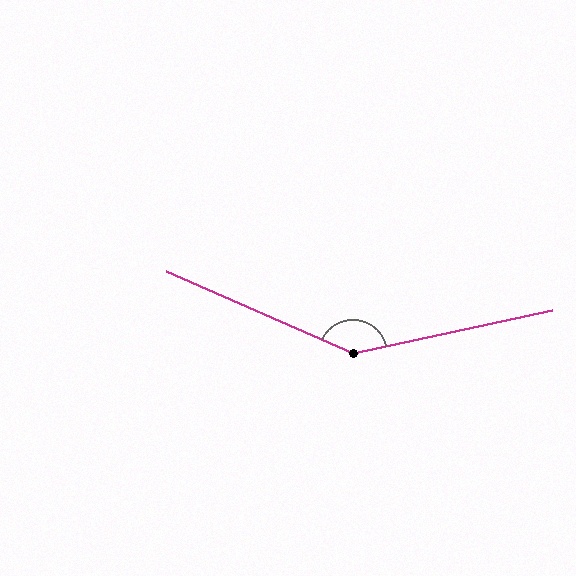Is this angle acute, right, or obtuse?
It is obtuse.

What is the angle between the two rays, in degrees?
Approximately 144 degrees.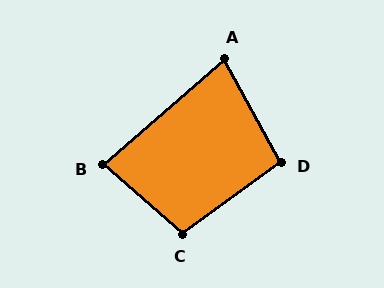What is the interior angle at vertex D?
Approximately 97 degrees (obtuse).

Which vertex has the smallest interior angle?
A, at approximately 78 degrees.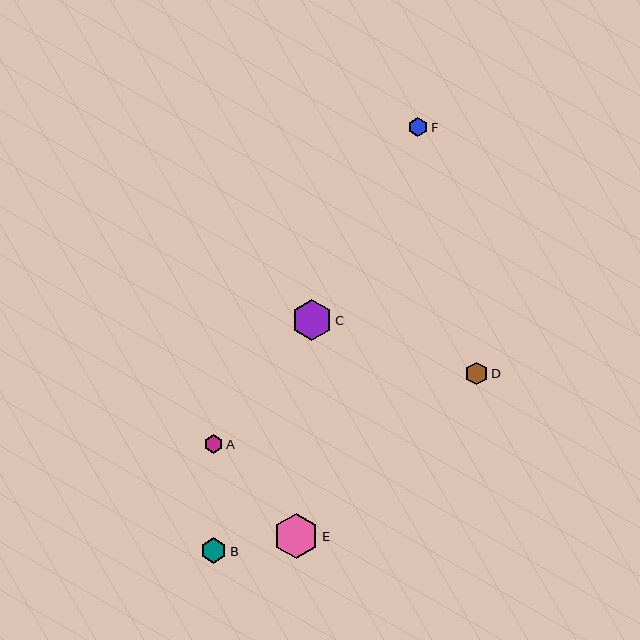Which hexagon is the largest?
Hexagon E is the largest with a size of approximately 46 pixels.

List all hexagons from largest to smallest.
From largest to smallest: E, C, B, D, F, A.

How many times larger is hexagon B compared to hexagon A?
Hexagon B is approximately 1.4 times the size of hexagon A.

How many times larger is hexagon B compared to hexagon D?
Hexagon B is approximately 1.1 times the size of hexagon D.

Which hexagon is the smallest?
Hexagon A is the smallest with a size of approximately 18 pixels.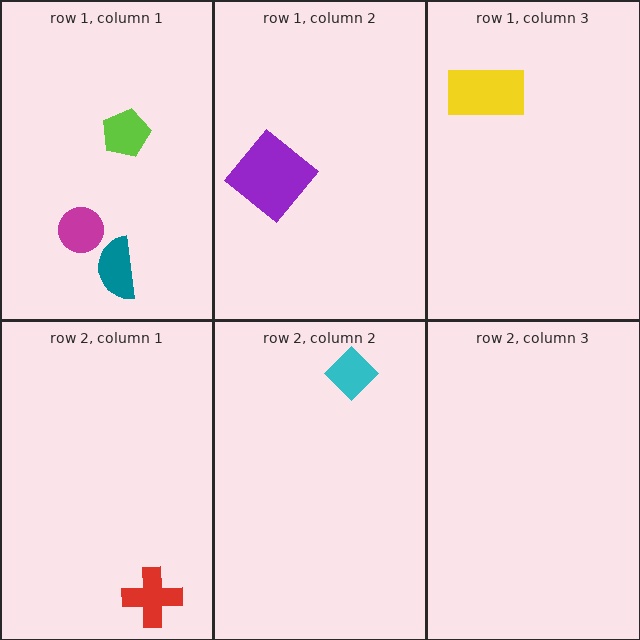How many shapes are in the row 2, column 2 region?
1.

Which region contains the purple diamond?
The row 1, column 2 region.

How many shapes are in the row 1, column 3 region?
1.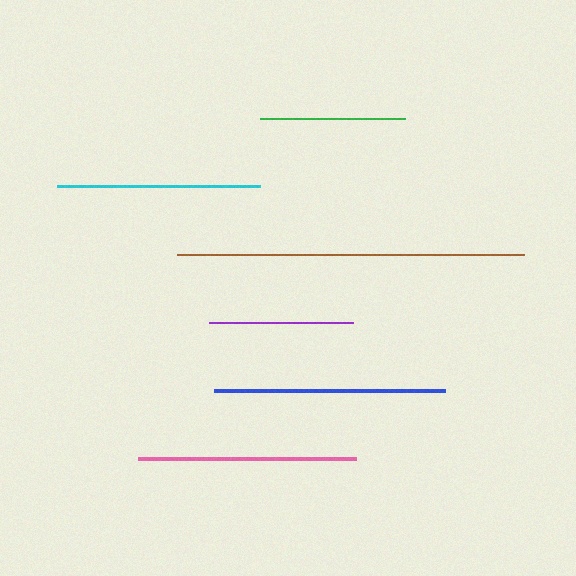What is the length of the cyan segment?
The cyan segment is approximately 204 pixels long.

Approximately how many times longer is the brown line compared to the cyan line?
The brown line is approximately 1.7 times the length of the cyan line.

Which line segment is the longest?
The brown line is the longest at approximately 347 pixels.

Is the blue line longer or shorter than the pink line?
The blue line is longer than the pink line.